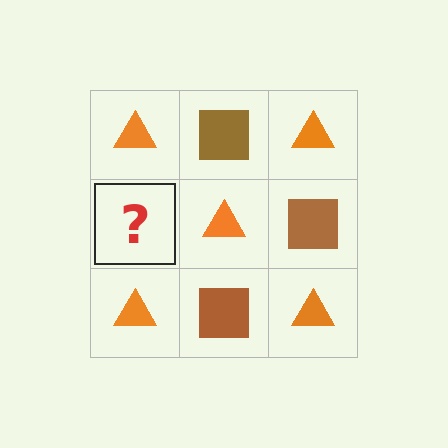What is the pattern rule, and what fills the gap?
The rule is that it alternates orange triangle and brown square in a checkerboard pattern. The gap should be filled with a brown square.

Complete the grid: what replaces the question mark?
The question mark should be replaced with a brown square.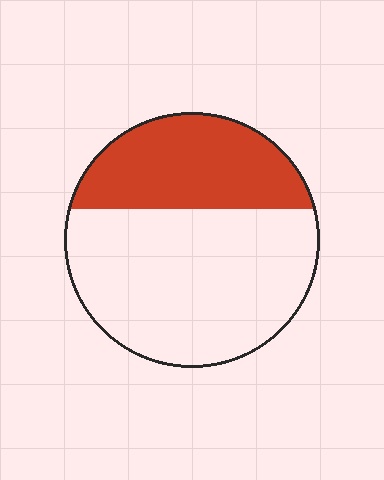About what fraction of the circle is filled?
About one third (1/3).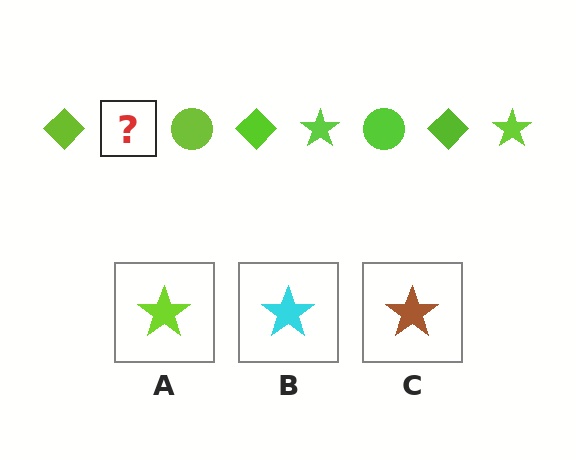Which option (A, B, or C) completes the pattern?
A.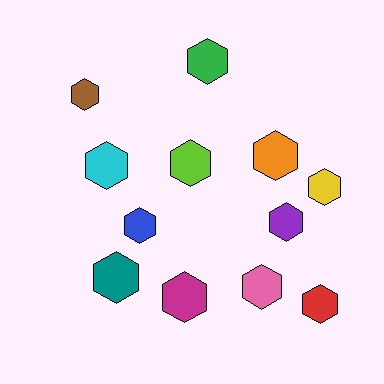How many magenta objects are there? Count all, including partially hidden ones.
There is 1 magenta object.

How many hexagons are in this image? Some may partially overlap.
There are 12 hexagons.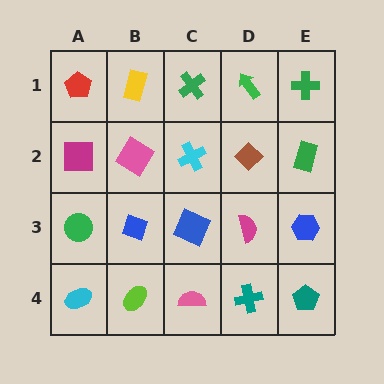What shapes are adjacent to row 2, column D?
A green arrow (row 1, column D), a magenta semicircle (row 3, column D), a cyan cross (row 2, column C), a green rectangle (row 2, column E).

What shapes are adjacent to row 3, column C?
A cyan cross (row 2, column C), a pink semicircle (row 4, column C), a blue diamond (row 3, column B), a magenta semicircle (row 3, column D).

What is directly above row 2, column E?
A green cross.